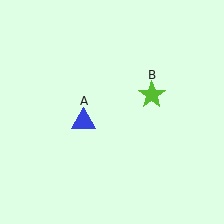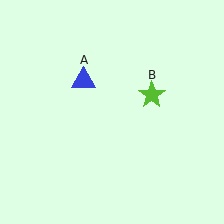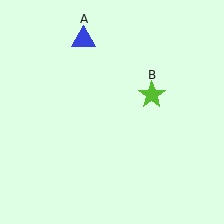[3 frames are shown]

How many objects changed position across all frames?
1 object changed position: blue triangle (object A).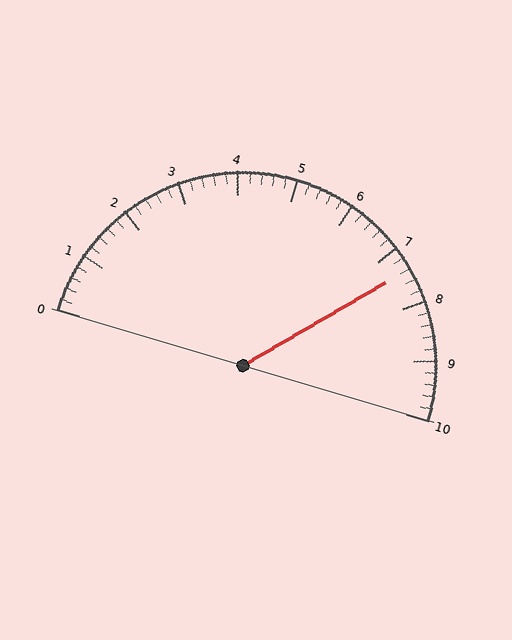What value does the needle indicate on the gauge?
The needle indicates approximately 7.4.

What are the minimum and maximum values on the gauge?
The gauge ranges from 0 to 10.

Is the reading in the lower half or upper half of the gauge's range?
The reading is in the upper half of the range (0 to 10).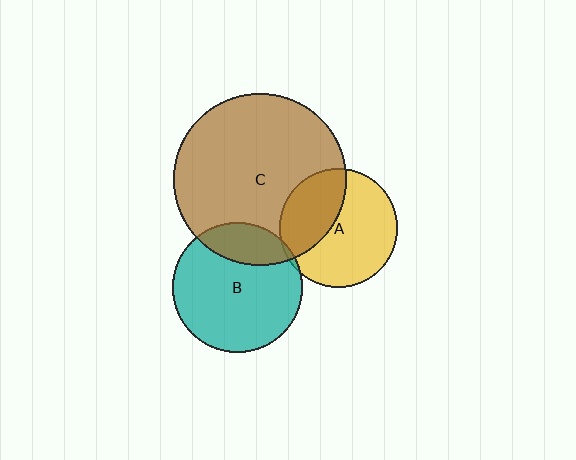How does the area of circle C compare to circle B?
Approximately 1.8 times.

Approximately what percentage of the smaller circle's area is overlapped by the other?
Approximately 35%.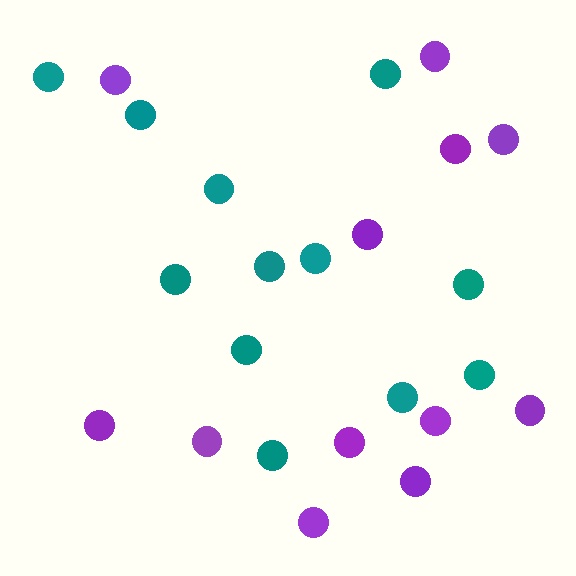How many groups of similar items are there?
There are 2 groups: one group of purple circles (12) and one group of teal circles (12).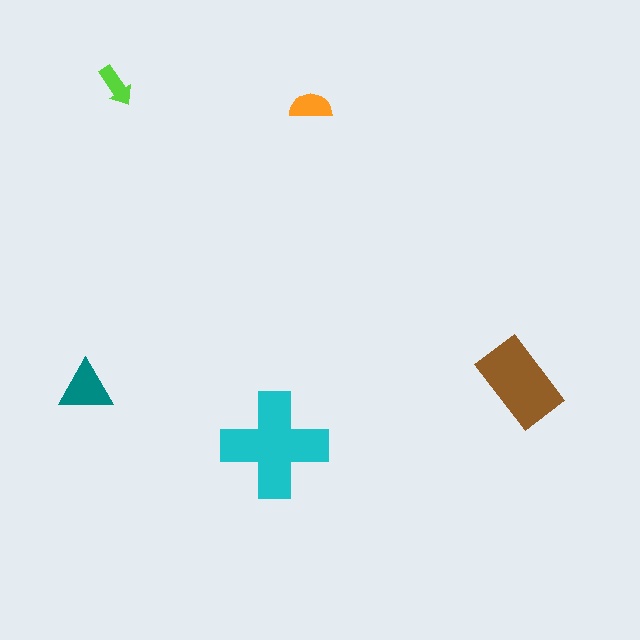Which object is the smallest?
The lime arrow.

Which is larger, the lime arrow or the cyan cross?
The cyan cross.